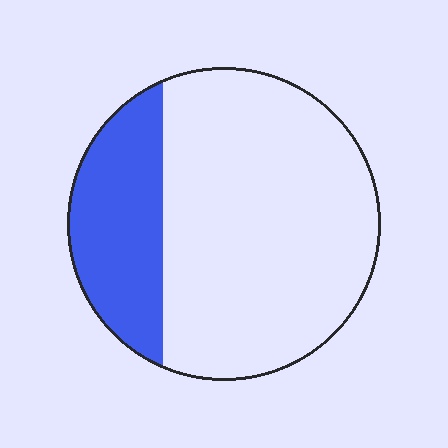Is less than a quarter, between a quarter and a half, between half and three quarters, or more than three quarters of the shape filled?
Between a quarter and a half.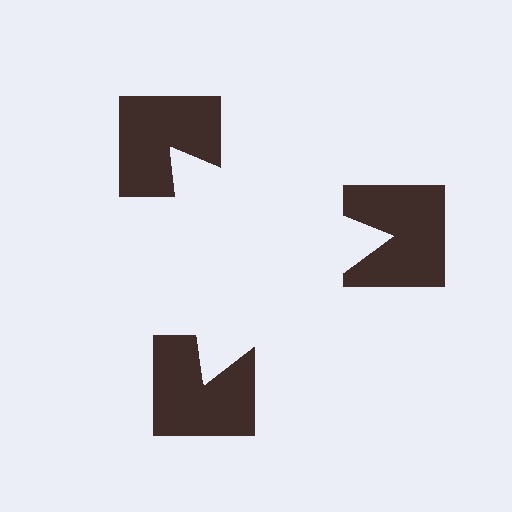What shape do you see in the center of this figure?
An illusory triangle — its edges are inferred from the aligned wedge cuts in the notched squares, not physically drawn.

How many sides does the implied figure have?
3 sides.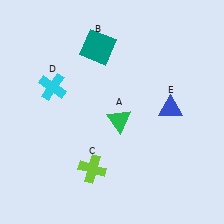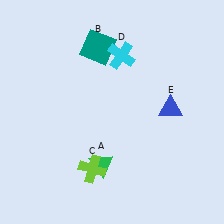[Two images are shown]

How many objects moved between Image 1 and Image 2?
2 objects moved between the two images.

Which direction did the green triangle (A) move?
The green triangle (A) moved down.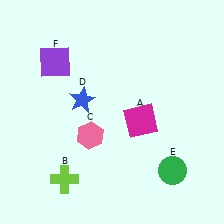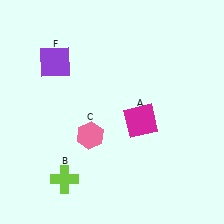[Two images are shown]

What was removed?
The blue star (D), the green circle (E) were removed in Image 2.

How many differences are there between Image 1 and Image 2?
There are 2 differences between the two images.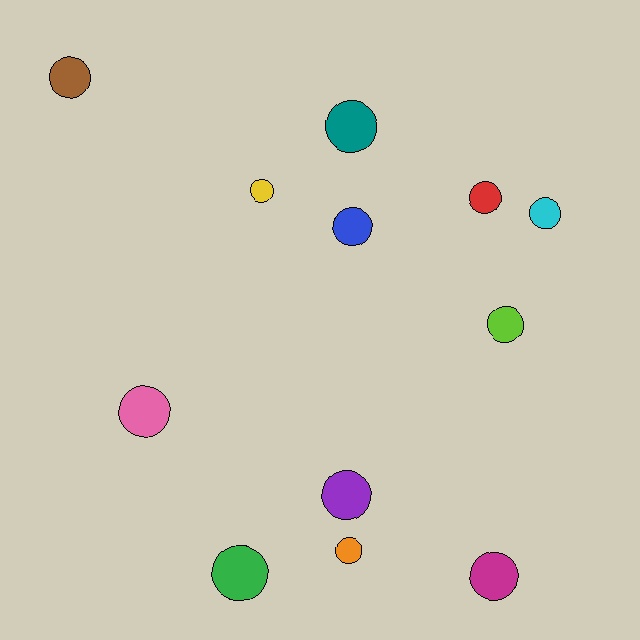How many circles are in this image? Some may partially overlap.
There are 12 circles.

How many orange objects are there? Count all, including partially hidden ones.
There is 1 orange object.